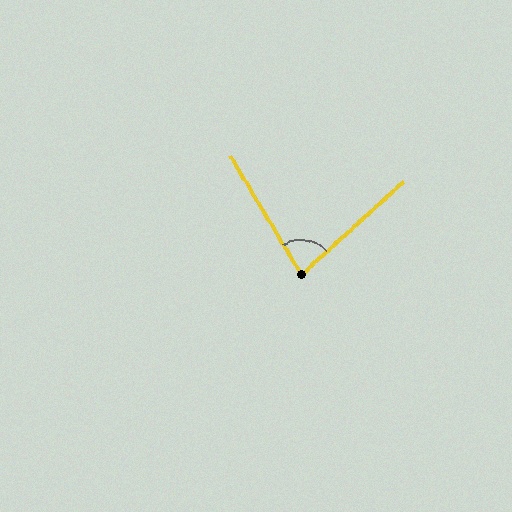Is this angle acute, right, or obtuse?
It is acute.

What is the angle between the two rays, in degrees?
Approximately 79 degrees.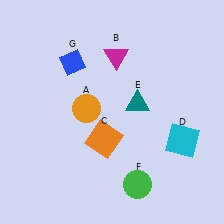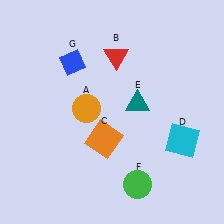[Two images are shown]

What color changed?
The triangle (B) changed from magenta in Image 1 to red in Image 2.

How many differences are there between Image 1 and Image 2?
There is 1 difference between the two images.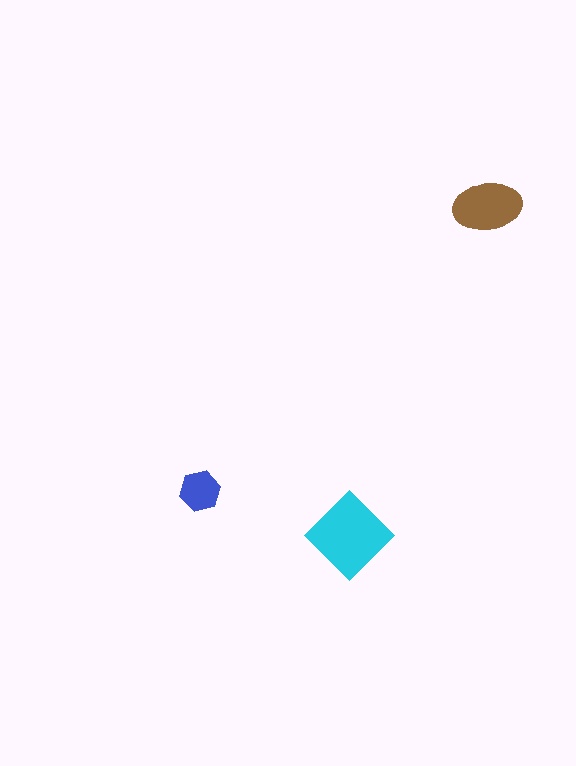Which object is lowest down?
The cyan diamond is bottommost.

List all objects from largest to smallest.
The cyan diamond, the brown ellipse, the blue hexagon.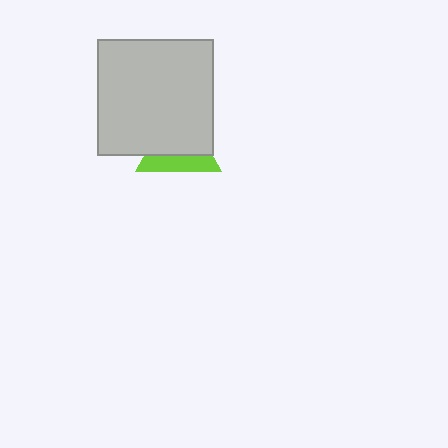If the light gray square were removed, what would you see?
You would see the complete lime triangle.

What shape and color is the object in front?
The object in front is a light gray square.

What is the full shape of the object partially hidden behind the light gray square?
The partially hidden object is a lime triangle.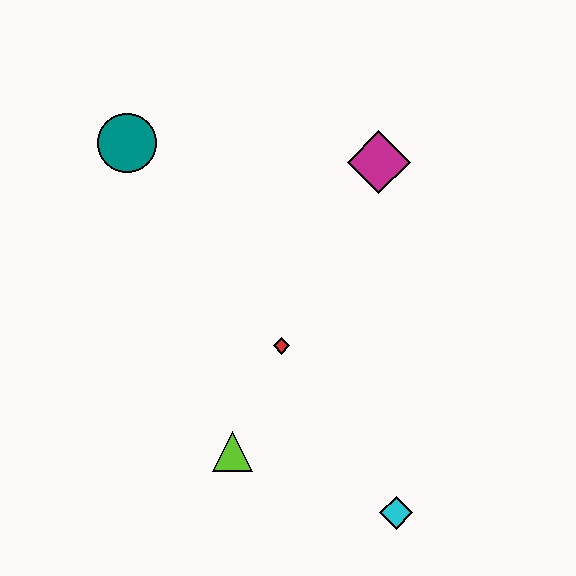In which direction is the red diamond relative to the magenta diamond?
The red diamond is below the magenta diamond.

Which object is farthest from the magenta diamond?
The cyan diamond is farthest from the magenta diamond.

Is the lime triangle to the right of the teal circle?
Yes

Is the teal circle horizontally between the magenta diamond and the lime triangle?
No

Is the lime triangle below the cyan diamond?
No